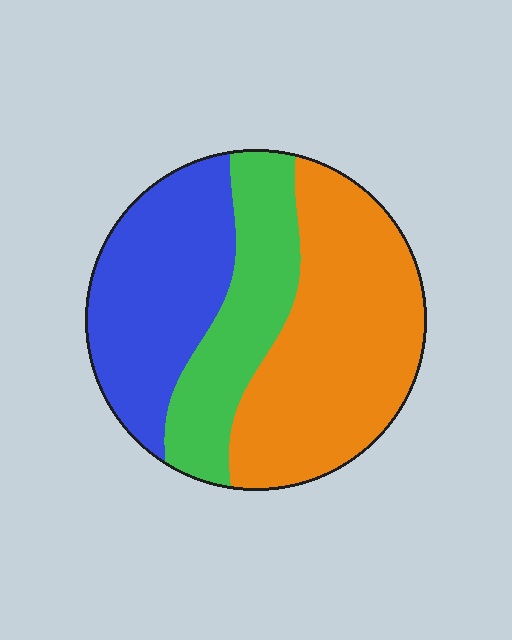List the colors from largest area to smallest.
From largest to smallest: orange, blue, green.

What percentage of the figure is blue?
Blue covers 31% of the figure.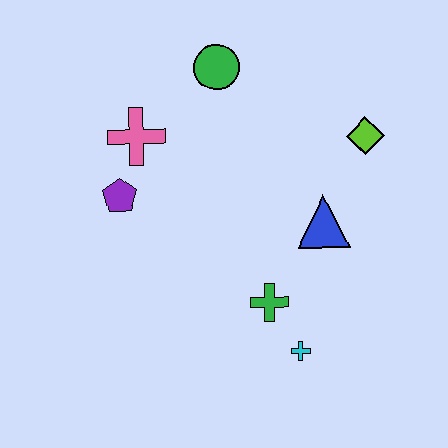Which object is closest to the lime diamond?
The blue triangle is closest to the lime diamond.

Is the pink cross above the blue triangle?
Yes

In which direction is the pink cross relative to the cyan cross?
The pink cross is above the cyan cross.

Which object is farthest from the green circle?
The cyan cross is farthest from the green circle.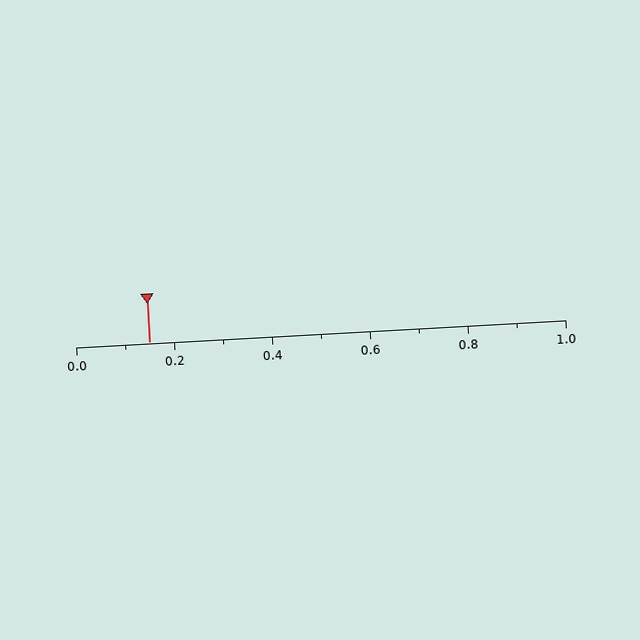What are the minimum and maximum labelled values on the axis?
The axis runs from 0.0 to 1.0.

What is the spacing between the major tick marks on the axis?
The major ticks are spaced 0.2 apart.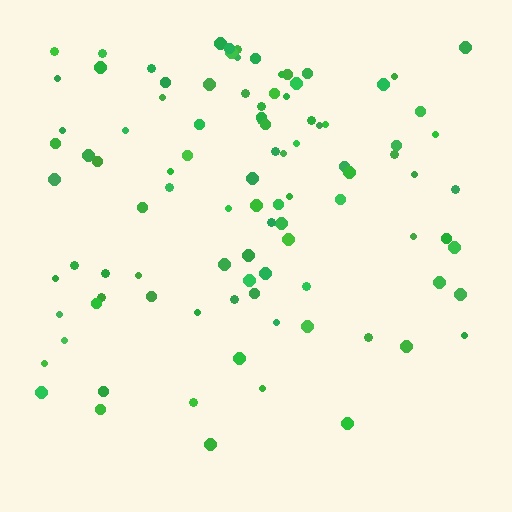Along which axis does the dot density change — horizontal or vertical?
Vertical.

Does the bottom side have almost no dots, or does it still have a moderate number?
Still a moderate number, just noticeably fewer than the top.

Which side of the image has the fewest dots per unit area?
The bottom.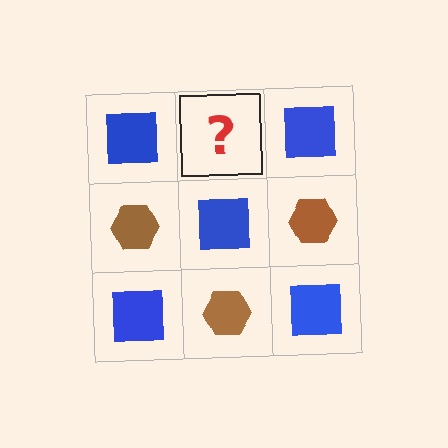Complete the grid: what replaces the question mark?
The question mark should be replaced with a brown hexagon.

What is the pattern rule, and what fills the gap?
The rule is that it alternates blue square and brown hexagon in a checkerboard pattern. The gap should be filled with a brown hexagon.